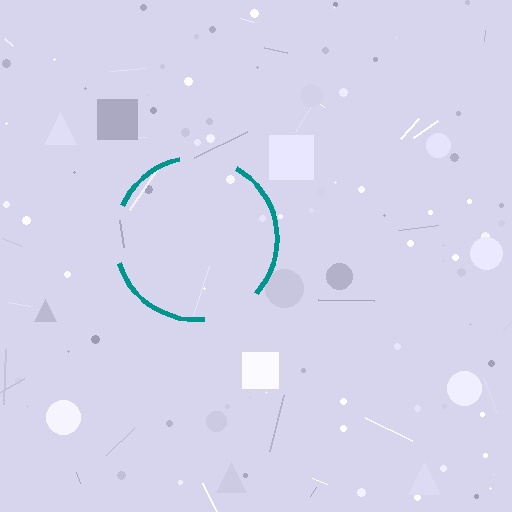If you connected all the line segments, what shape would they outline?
They would outline a circle.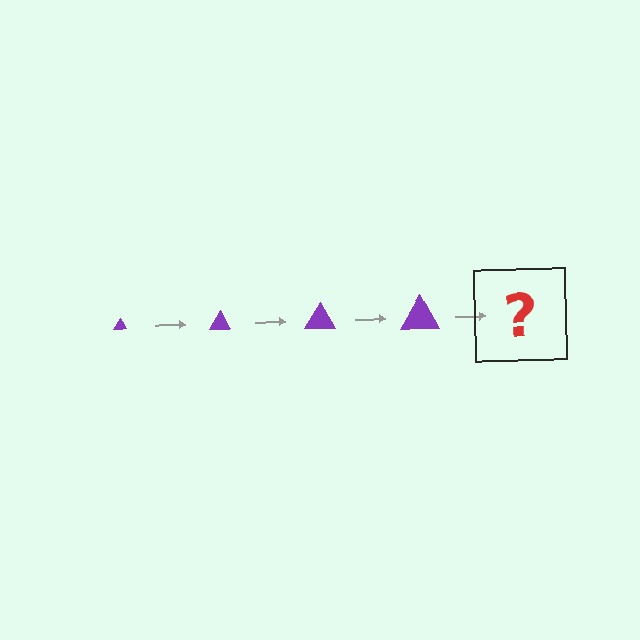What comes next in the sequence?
The next element should be a purple triangle, larger than the previous one.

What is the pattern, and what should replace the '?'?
The pattern is that the triangle gets progressively larger each step. The '?' should be a purple triangle, larger than the previous one.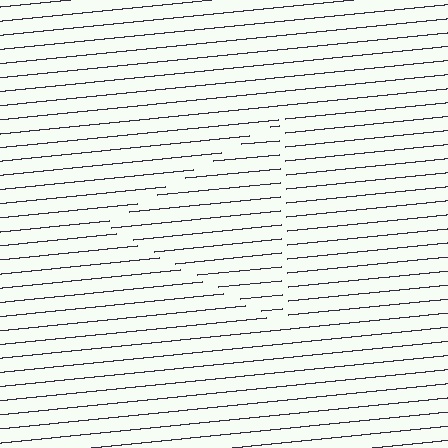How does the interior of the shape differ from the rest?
The interior of the shape contains the same grating, shifted by half a period — the contour is defined by the phase discontinuity where line-ends from the inner and outer gratings abut.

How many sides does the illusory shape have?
3 sides — the line-ends trace a triangle.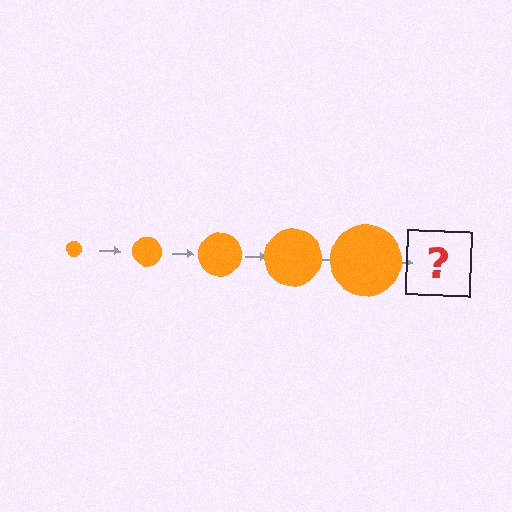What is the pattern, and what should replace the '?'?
The pattern is that the circle gets progressively larger each step. The '?' should be an orange circle, larger than the previous one.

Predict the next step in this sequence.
The next step is an orange circle, larger than the previous one.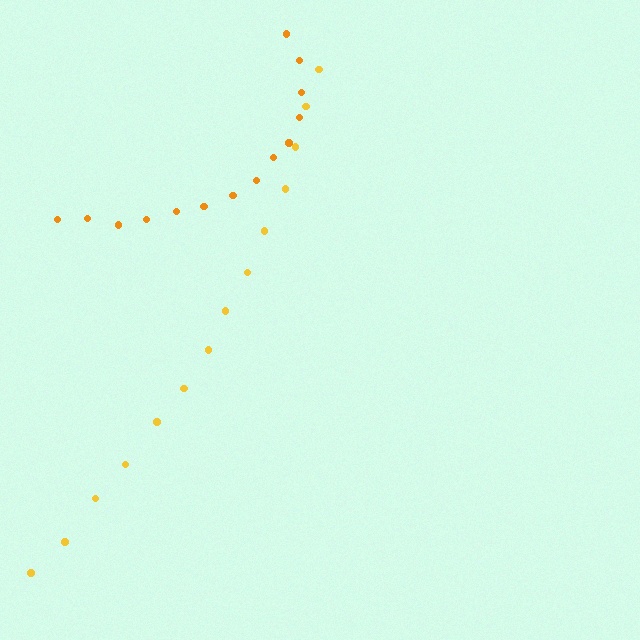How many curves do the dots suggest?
There are 2 distinct paths.